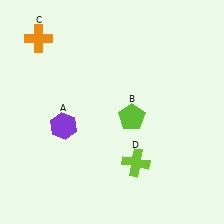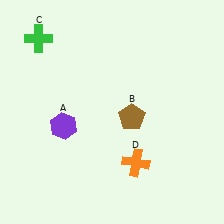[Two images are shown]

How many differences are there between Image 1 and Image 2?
There are 3 differences between the two images.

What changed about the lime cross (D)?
In Image 1, D is lime. In Image 2, it changed to orange.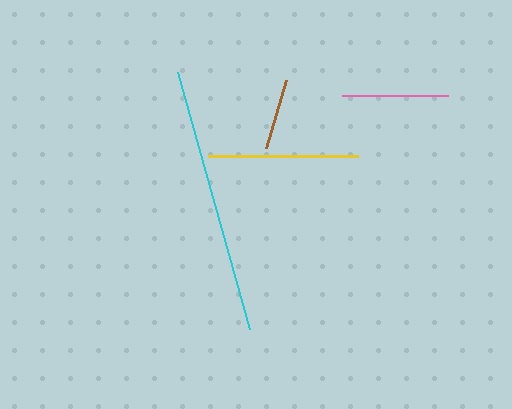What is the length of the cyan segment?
The cyan segment is approximately 267 pixels long.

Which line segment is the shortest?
The brown line is the shortest at approximately 71 pixels.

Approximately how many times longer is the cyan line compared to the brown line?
The cyan line is approximately 3.8 times the length of the brown line.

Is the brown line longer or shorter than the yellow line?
The yellow line is longer than the brown line.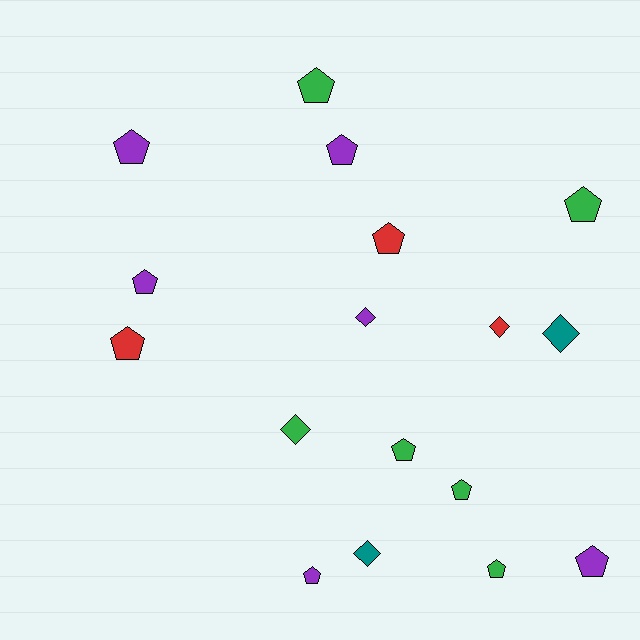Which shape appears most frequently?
Pentagon, with 12 objects.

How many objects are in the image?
There are 17 objects.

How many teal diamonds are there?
There are 2 teal diamonds.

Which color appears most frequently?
Green, with 6 objects.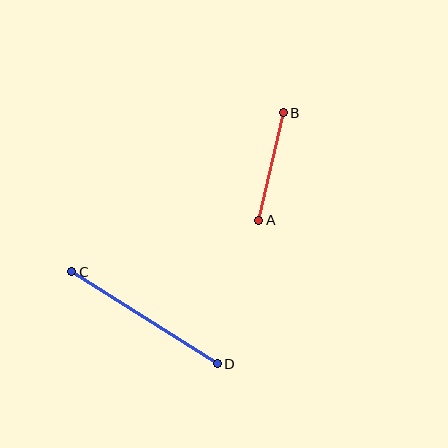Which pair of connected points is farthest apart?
Points C and D are farthest apart.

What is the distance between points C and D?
The distance is approximately 172 pixels.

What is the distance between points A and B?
The distance is approximately 110 pixels.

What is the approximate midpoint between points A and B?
The midpoint is at approximately (271, 167) pixels.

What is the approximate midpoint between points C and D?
The midpoint is at approximately (145, 318) pixels.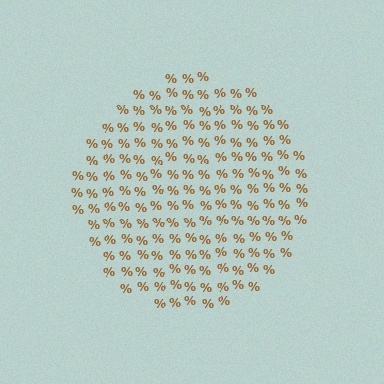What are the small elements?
The small elements are percent signs.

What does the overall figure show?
The overall figure shows a circle.